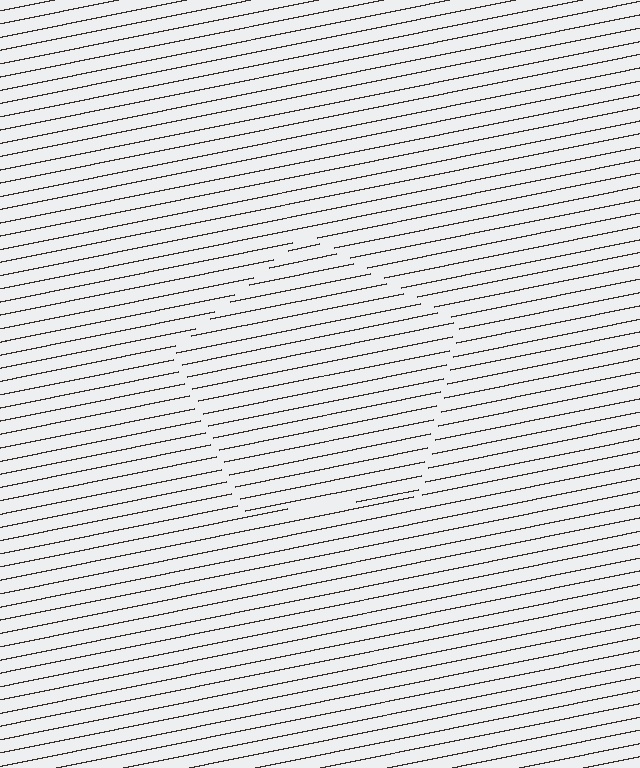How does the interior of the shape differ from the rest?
The interior of the shape contains the same grating, shifted by half a period — the contour is defined by the phase discontinuity where line-ends from the inner and outer gratings abut.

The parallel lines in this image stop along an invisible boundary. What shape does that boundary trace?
An illusory pentagon. The interior of the shape contains the same grating, shifted by half a period — the contour is defined by the phase discontinuity where line-ends from the inner and outer gratings abut.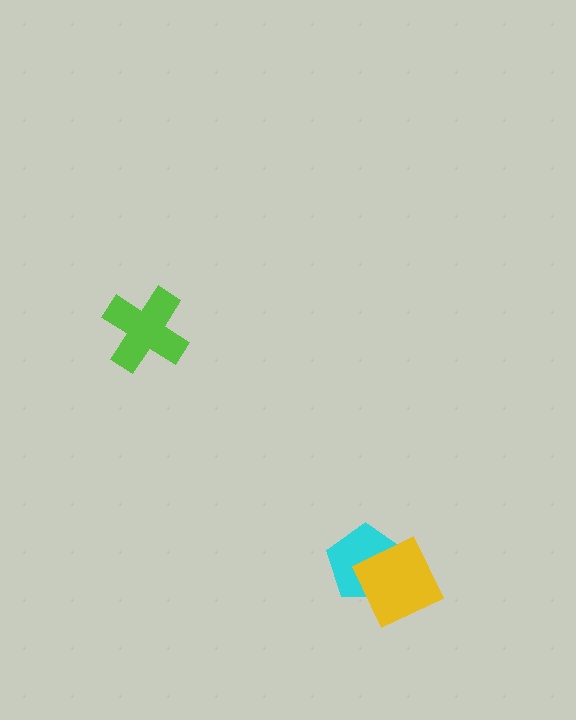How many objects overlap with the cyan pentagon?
1 object overlaps with the cyan pentagon.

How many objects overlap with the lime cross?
0 objects overlap with the lime cross.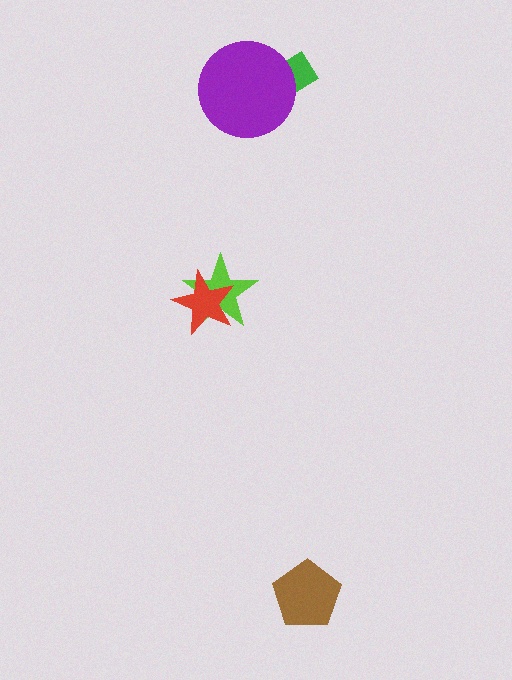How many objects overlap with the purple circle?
1 object overlaps with the purple circle.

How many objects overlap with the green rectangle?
1 object overlaps with the green rectangle.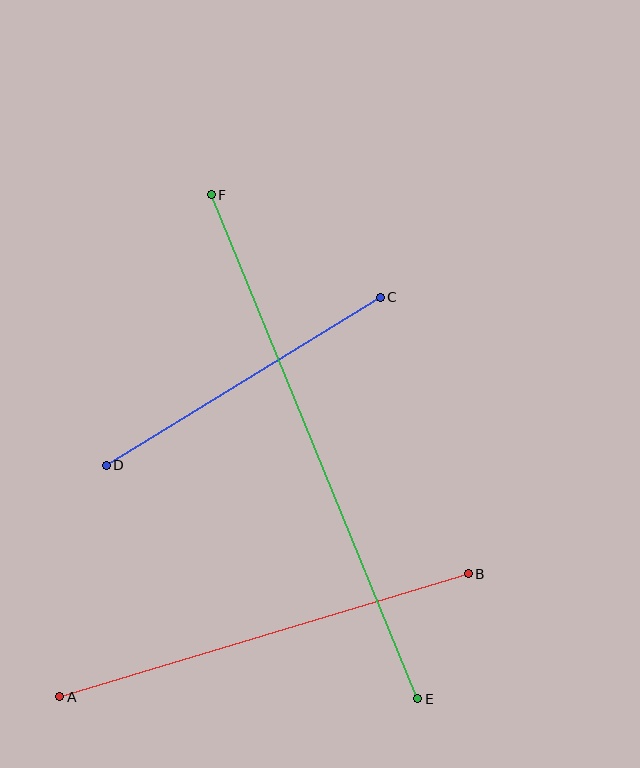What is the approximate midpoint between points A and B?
The midpoint is at approximately (264, 635) pixels.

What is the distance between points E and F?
The distance is approximately 545 pixels.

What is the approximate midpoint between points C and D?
The midpoint is at approximately (243, 381) pixels.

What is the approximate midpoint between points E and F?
The midpoint is at approximately (315, 447) pixels.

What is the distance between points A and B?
The distance is approximately 427 pixels.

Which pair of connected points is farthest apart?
Points E and F are farthest apart.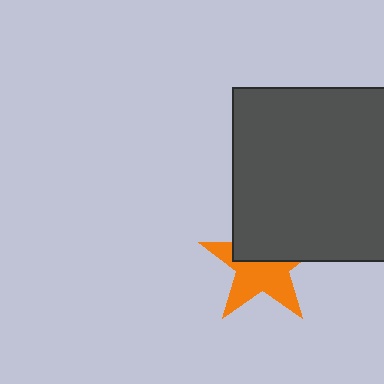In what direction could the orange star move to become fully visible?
The orange star could move down. That would shift it out from behind the dark gray square entirely.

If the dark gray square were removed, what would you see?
You would see the complete orange star.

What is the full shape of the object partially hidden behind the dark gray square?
The partially hidden object is an orange star.